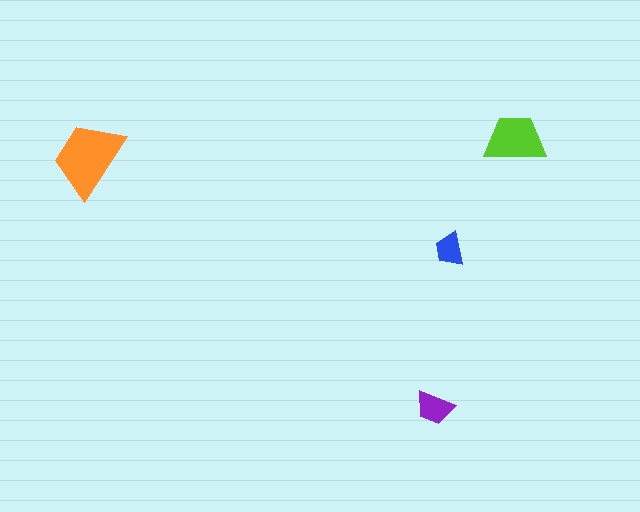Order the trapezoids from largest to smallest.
the orange one, the lime one, the purple one, the blue one.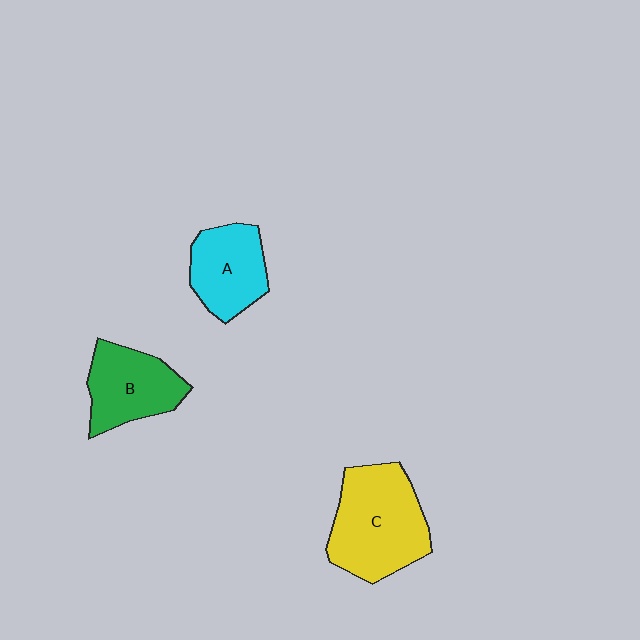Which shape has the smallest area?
Shape A (cyan).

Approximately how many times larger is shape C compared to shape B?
Approximately 1.4 times.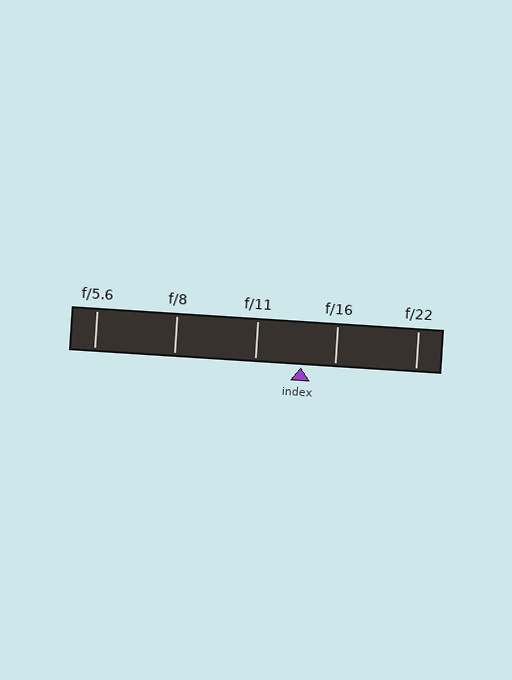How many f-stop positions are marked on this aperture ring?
There are 5 f-stop positions marked.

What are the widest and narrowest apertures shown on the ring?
The widest aperture shown is f/5.6 and the narrowest is f/22.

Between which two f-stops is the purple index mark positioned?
The index mark is between f/11 and f/16.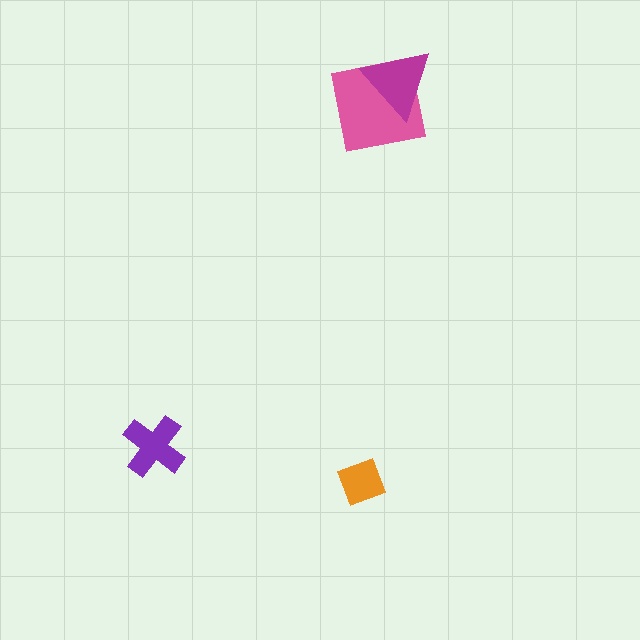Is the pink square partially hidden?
Yes, it is partially covered by another shape.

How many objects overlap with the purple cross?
0 objects overlap with the purple cross.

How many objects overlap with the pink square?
1 object overlaps with the pink square.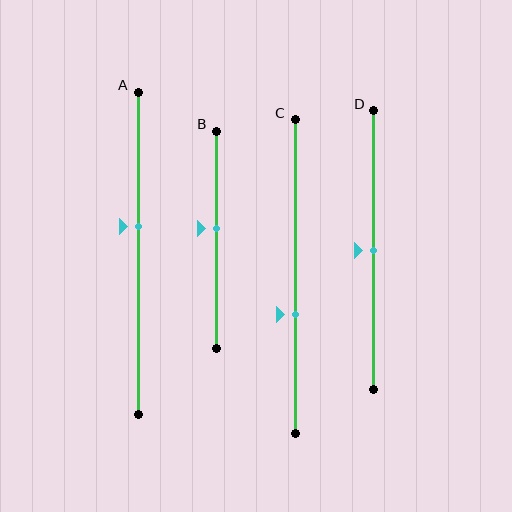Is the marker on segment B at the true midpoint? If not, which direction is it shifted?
No, the marker on segment B is shifted upward by about 5% of the segment length.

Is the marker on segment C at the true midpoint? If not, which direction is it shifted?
No, the marker on segment C is shifted downward by about 12% of the segment length.